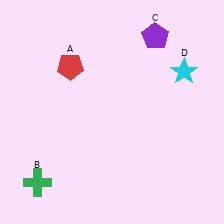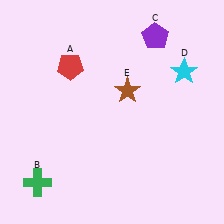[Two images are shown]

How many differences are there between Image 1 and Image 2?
There is 1 difference between the two images.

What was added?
A brown star (E) was added in Image 2.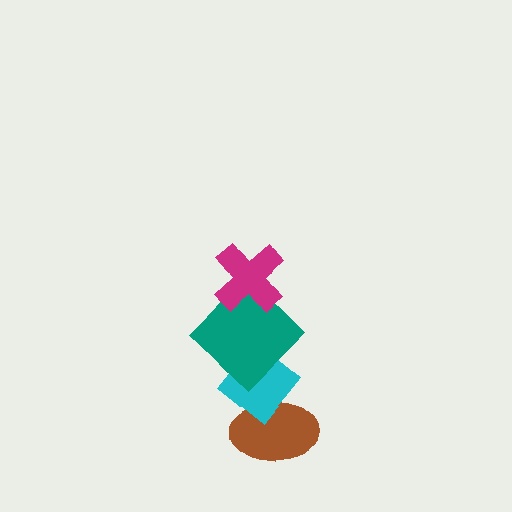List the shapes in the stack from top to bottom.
From top to bottom: the magenta cross, the teal diamond, the cyan diamond, the brown ellipse.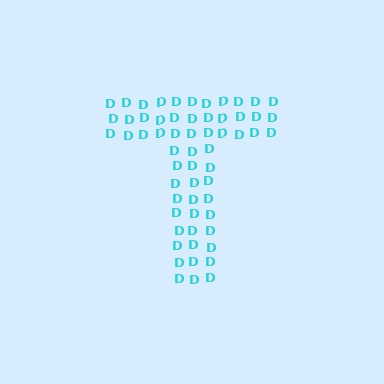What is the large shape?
The large shape is the letter T.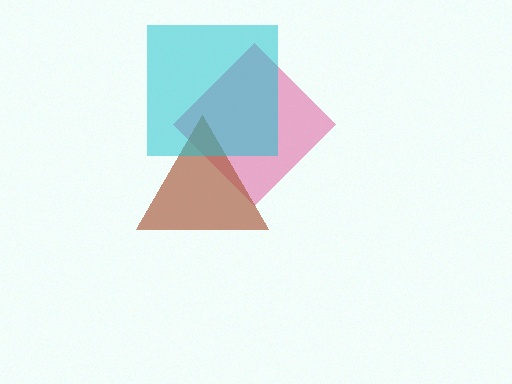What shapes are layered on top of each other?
The layered shapes are: a magenta diamond, a brown triangle, a cyan square.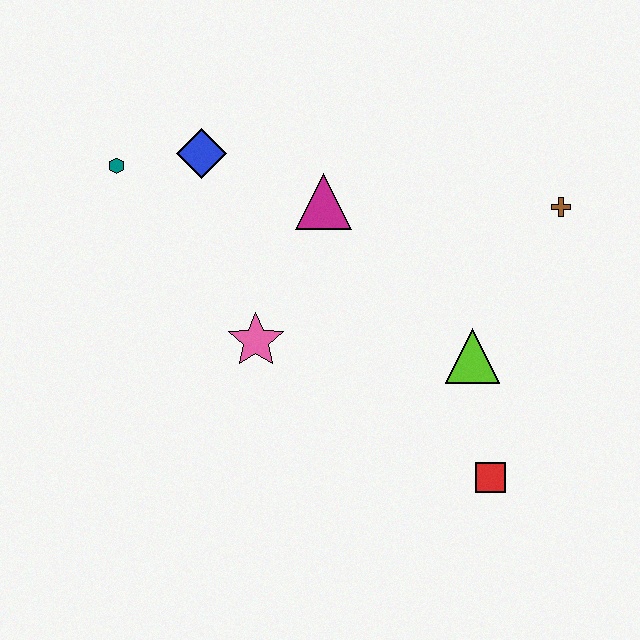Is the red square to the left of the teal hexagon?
No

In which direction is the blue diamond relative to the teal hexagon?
The blue diamond is to the right of the teal hexagon.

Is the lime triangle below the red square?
No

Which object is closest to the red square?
The lime triangle is closest to the red square.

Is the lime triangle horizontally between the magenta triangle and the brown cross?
Yes